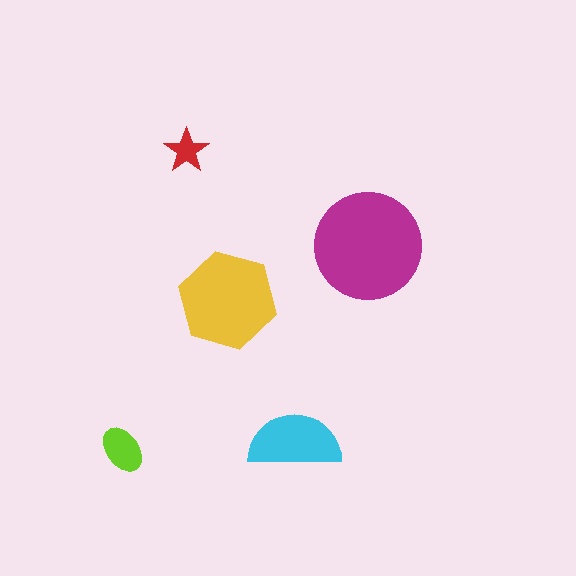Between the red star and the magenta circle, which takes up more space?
The magenta circle.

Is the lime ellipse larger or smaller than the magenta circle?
Smaller.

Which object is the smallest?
The red star.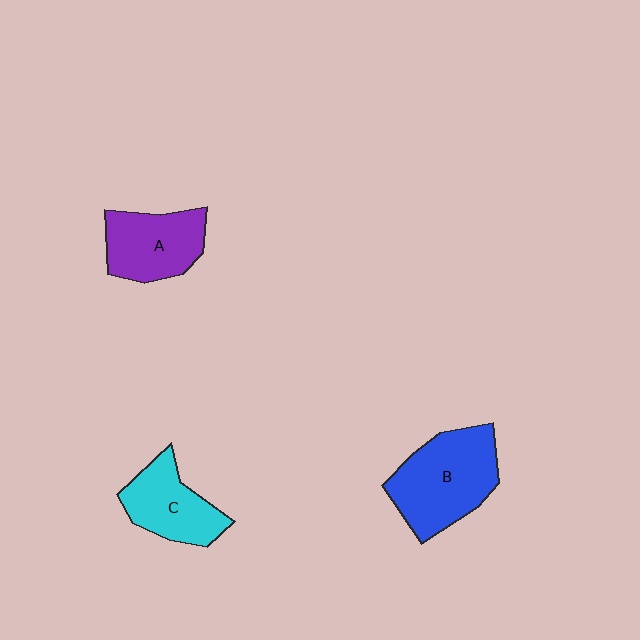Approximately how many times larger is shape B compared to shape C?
Approximately 1.5 times.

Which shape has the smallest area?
Shape C (cyan).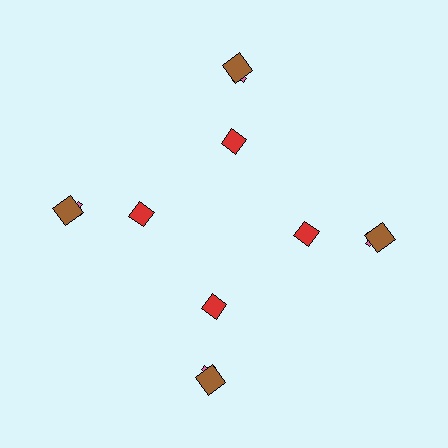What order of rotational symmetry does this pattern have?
This pattern has 4-fold rotational symmetry.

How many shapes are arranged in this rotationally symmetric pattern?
There are 12 shapes, arranged in 4 groups of 3.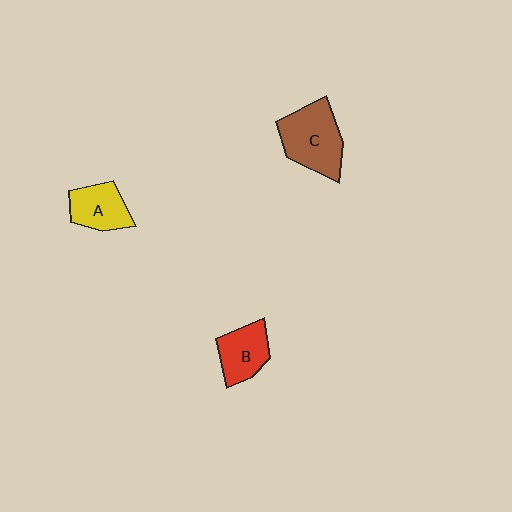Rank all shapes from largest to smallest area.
From largest to smallest: C (brown), B (red), A (yellow).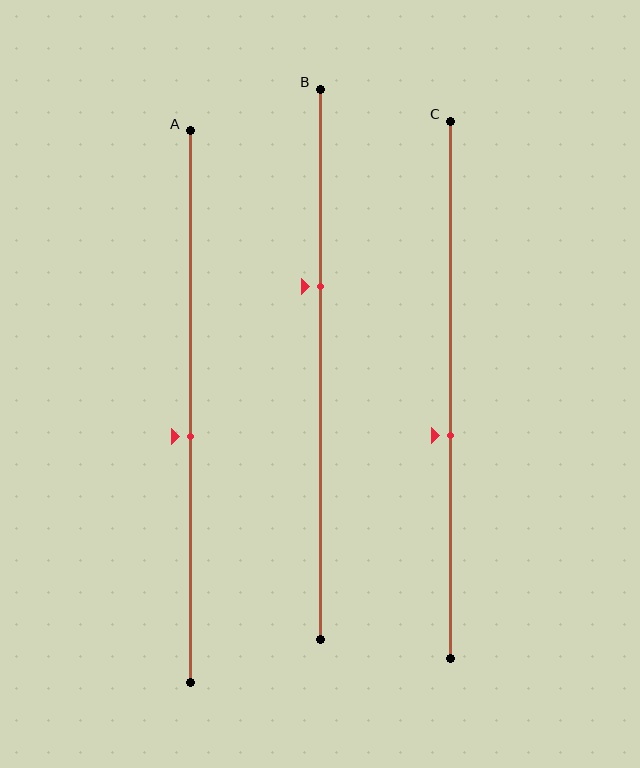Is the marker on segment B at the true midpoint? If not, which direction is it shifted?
No, the marker on segment B is shifted upward by about 14% of the segment length.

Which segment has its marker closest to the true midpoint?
Segment A has its marker closest to the true midpoint.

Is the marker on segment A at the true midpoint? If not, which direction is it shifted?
No, the marker on segment A is shifted downward by about 5% of the segment length.